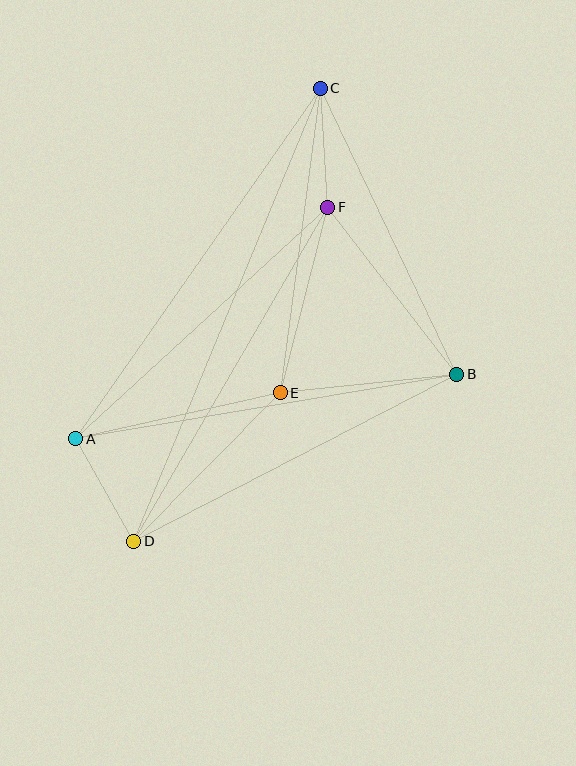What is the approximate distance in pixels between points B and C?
The distance between B and C is approximately 317 pixels.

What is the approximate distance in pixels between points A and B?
The distance between A and B is approximately 387 pixels.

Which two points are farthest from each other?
Points C and D are farthest from each other.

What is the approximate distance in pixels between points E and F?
The distance between E and F is approximately 191 pixels.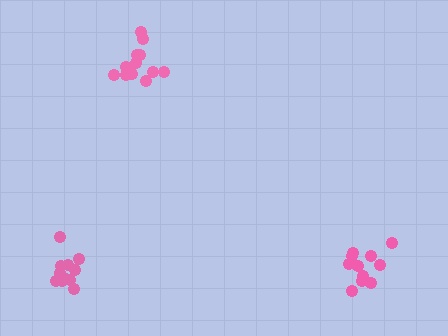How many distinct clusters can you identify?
There are 3 distinct clusters.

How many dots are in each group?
Group 1: 11 dots, Group 2: 12 dots, Group 3: 12 dots (35 total).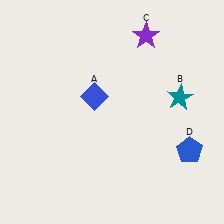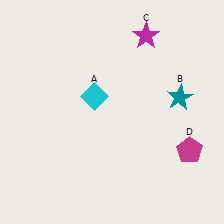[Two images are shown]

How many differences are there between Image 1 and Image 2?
There are 3 differences between the two images.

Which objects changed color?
A changed from blue to cyan. C changed from purple to magenta. D changed from blue to magenta.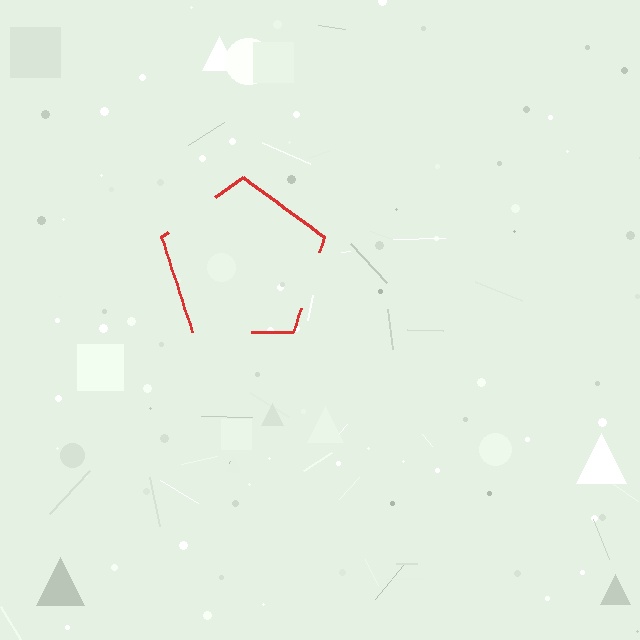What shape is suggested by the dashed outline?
The dashed outline suggests a pentagon.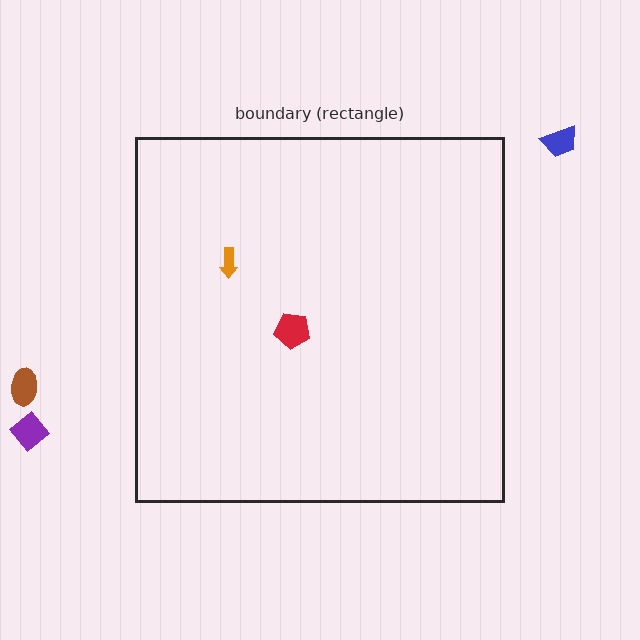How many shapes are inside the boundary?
2 inside, 3 outside.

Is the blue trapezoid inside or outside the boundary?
Outside.